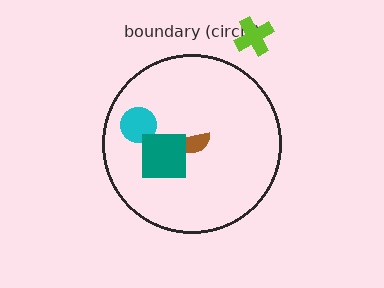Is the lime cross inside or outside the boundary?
Outside.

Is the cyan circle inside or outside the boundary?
Inside.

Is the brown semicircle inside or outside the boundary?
Inside.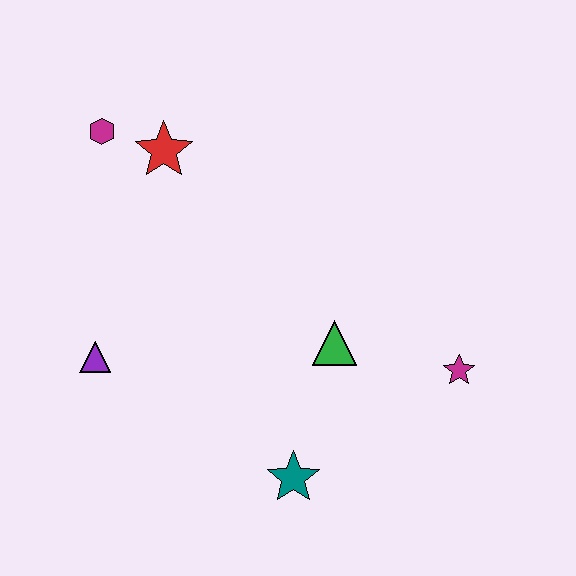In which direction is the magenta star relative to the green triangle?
The magenta star is to the right of the green triangle.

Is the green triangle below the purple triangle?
No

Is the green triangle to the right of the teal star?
Yes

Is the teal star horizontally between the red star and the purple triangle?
No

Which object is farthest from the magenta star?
The magenta hexagon is farthest from the magenta star.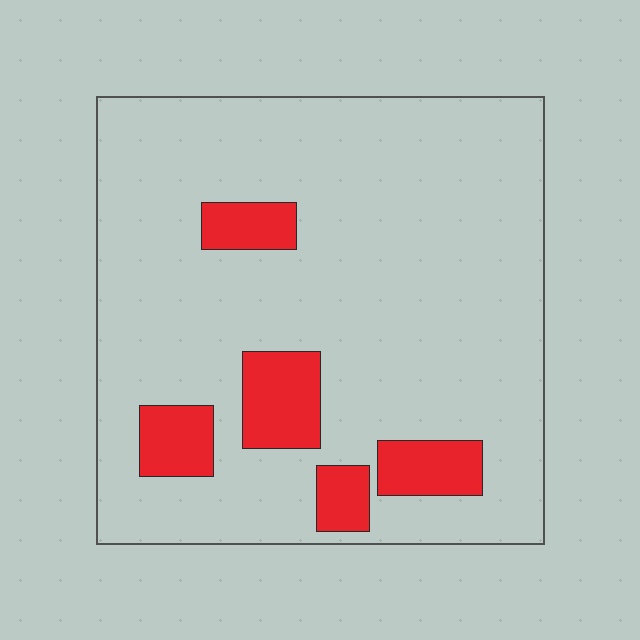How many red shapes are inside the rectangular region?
5.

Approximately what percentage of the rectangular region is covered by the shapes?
Approximately 15%.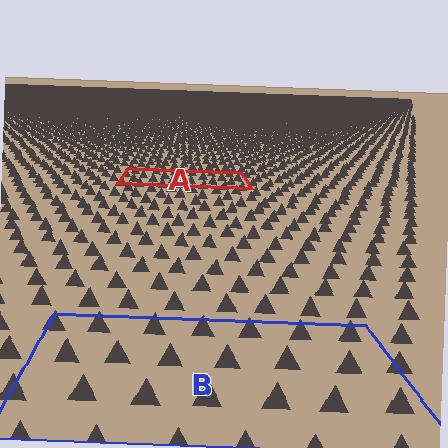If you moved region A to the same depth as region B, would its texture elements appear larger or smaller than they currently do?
They would appear larger. At a closer depth, the same texture elements are projected at a bigger on-screen size.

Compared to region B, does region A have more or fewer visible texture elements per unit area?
Region A has more texture elements per unit area — they are packed more densely because it is farther away.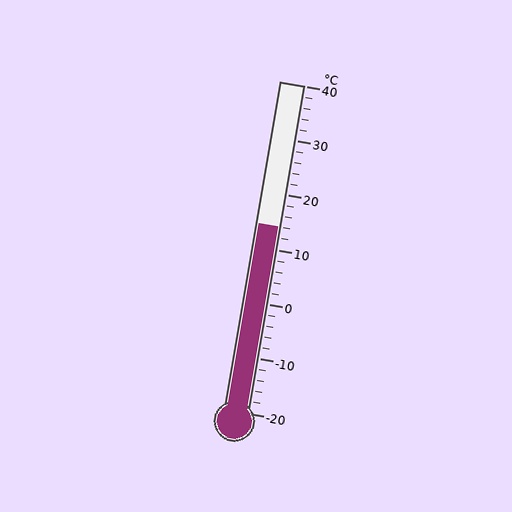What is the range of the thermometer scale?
The thermometer scale ranges from -20°C to 40°C.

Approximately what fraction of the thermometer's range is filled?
The thermometer is filled to approximately 55% of its range.